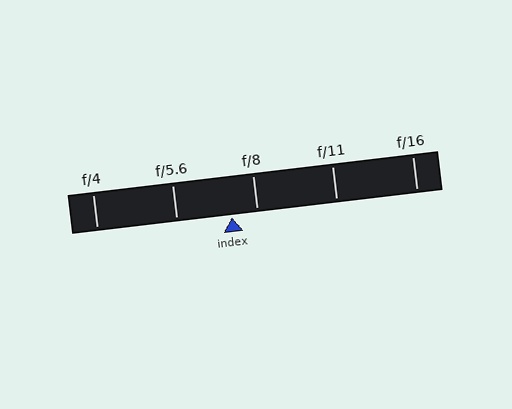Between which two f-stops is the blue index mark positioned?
The index mark is between f/5.6 and f/8.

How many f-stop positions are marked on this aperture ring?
There are 5 f-stop positions marked.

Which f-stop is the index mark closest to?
The index mark is closest to f/8.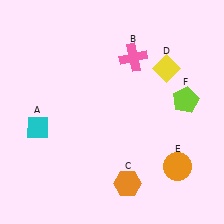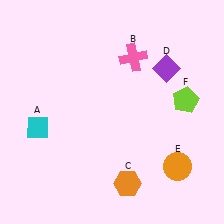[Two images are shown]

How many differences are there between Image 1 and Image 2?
There is 1 difference between the two images.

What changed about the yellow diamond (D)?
In Image 1, D is yellow. In Image 2, it changed to purple.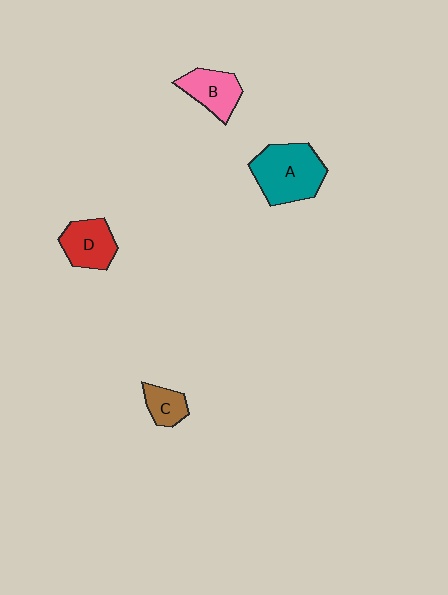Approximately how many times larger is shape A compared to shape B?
Approximately 1.6 times.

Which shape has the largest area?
Shape A (teal).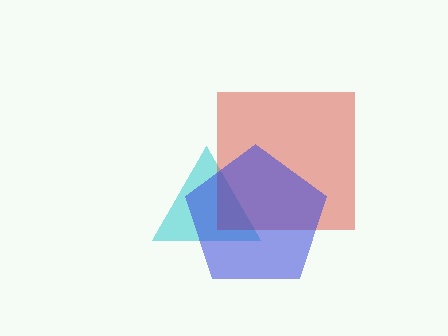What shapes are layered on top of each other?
The layered shapes are: a cyan triangle, a red square, a blue pentagon.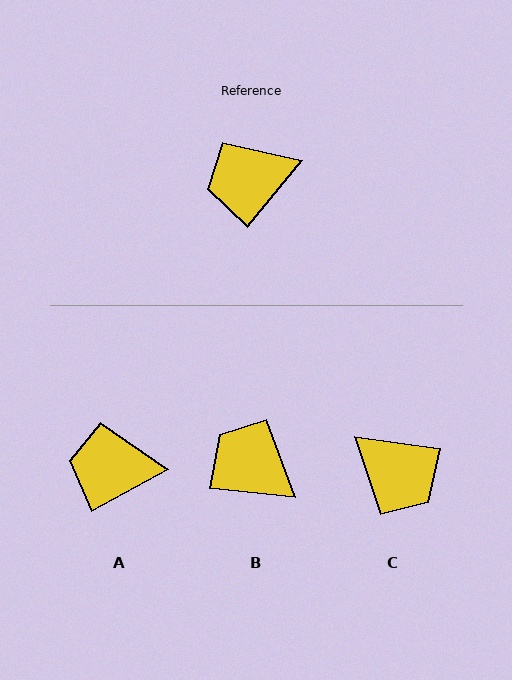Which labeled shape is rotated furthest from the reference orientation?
C, about 122 degrees away.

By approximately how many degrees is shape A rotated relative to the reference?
Approximately 22 degrees clockwise.